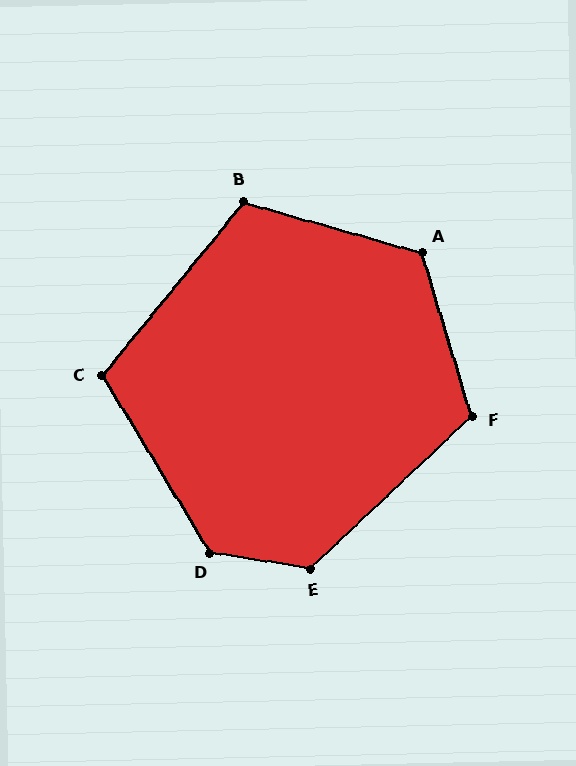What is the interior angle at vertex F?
Approximately 116 degrees (obtuse).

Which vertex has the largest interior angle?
D, at approximately 130 degrees.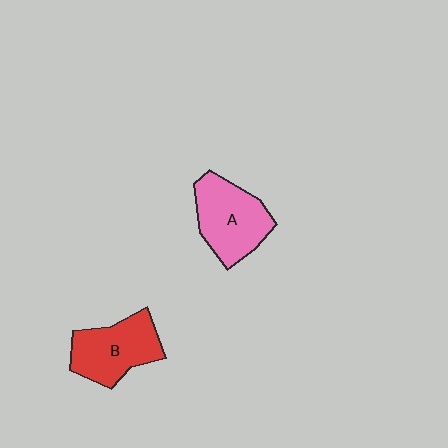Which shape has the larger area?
Shape A (pink).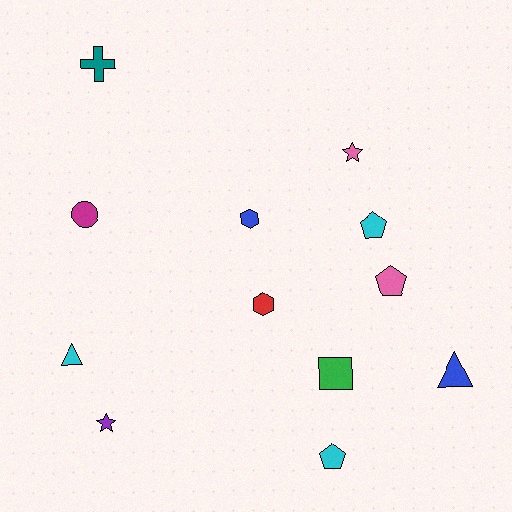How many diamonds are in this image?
There are no diamonds.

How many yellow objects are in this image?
There are no yellow objects.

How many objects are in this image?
There are 12 objects.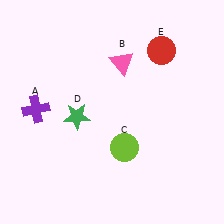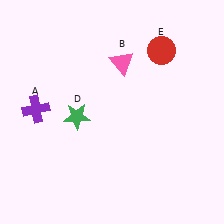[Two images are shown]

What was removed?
The lime circle (C) was removed in Image 2.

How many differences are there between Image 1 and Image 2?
There is 1 difference between the two images.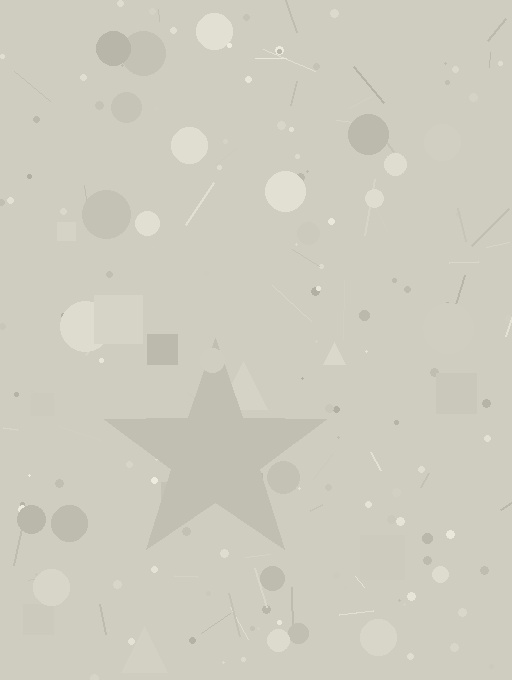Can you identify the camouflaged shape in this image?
The camouflaged shape is a star.